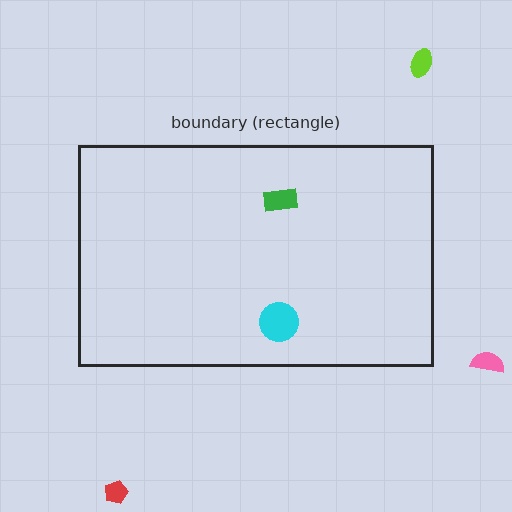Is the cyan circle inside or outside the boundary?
Inside.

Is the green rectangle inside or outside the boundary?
Inside.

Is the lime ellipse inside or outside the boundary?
Outside.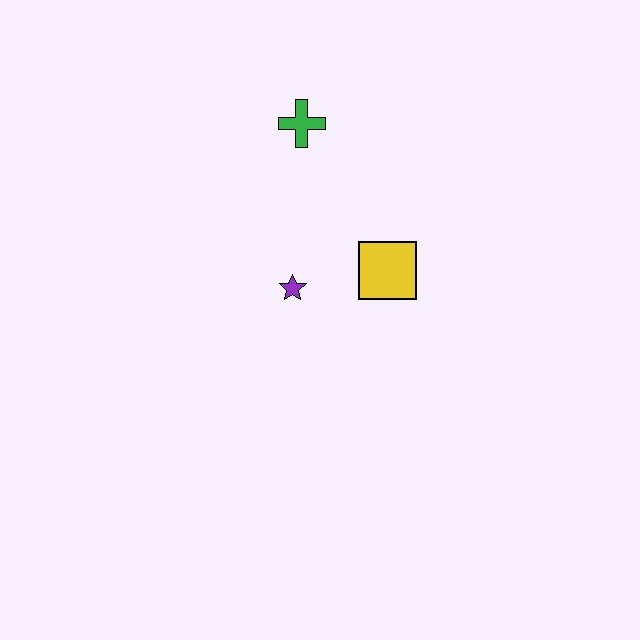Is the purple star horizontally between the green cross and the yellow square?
No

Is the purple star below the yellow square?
Yes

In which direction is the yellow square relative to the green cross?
The yellow square is below the green cross.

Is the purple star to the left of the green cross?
Yes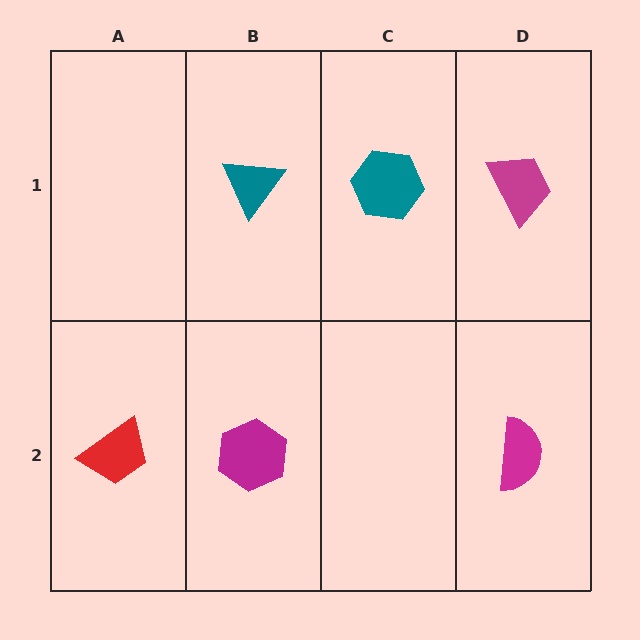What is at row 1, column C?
A teal hexagon.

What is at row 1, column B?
A teal triangle.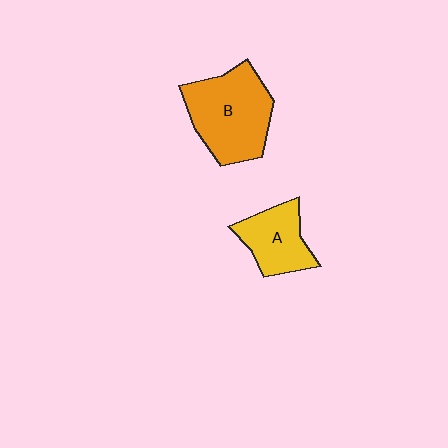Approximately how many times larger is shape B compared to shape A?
Approximately 1.6 times.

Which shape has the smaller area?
Shape A (yellow).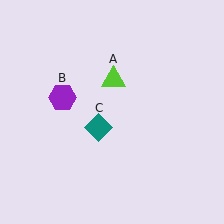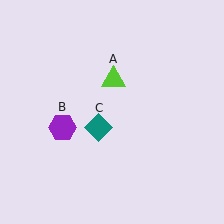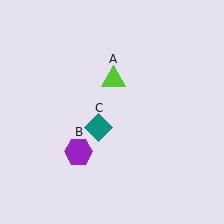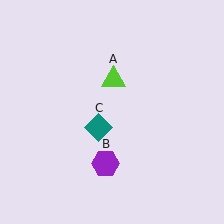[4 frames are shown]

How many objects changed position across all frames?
1 object changed position: purple hexagon (object B).